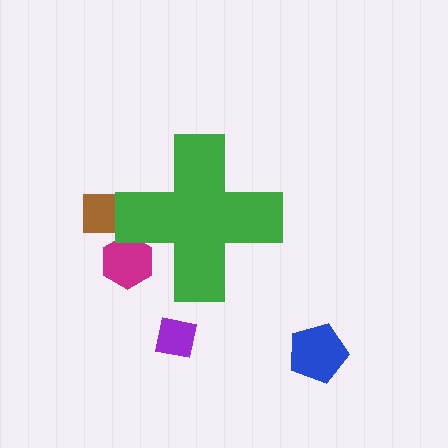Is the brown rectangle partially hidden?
Yes, the brown rectangle is partially hidden behind the green cross.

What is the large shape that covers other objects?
A green cross.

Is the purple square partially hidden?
No, the purple square is fully visible.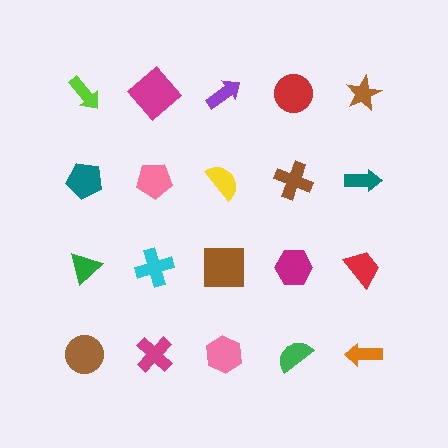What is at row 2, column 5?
A teal arrow.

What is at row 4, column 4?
A green semicircle.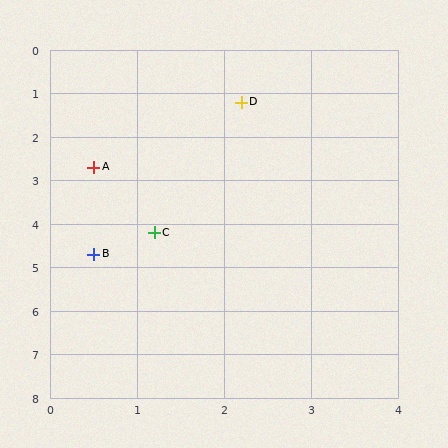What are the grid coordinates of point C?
Point C is at approximately (1.2, 4.2).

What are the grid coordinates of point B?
Point B is at approximately (0.5, 4.7).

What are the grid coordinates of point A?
Point A is at approximately (0.5, 2.7).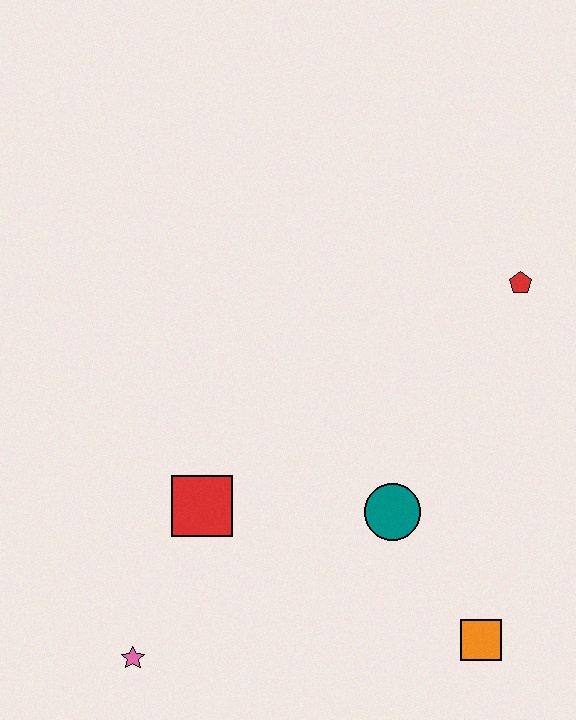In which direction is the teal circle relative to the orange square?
The teal circle is above the orange square.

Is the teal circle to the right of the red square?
Yes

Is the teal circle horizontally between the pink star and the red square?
No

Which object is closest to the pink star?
The red square is closest to the pink star.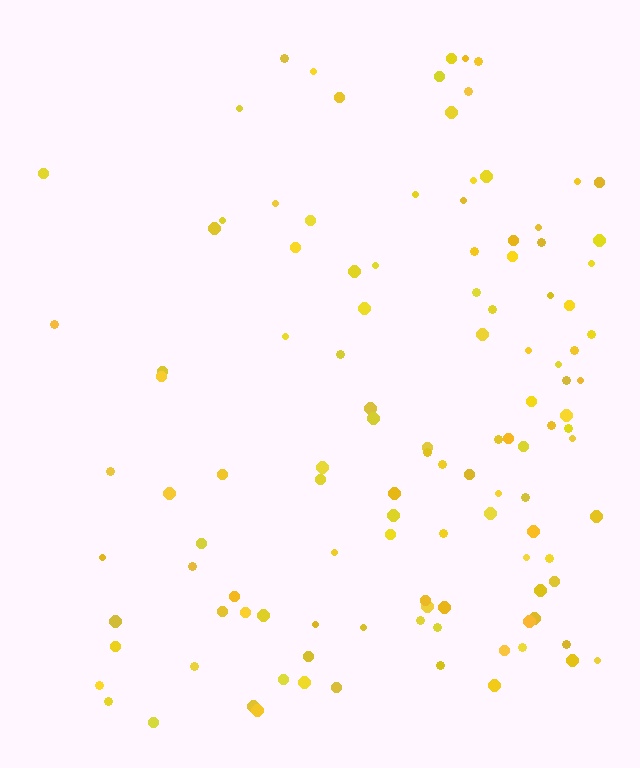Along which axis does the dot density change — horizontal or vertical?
Horizontal.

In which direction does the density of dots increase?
From left to right, with the right side densest.